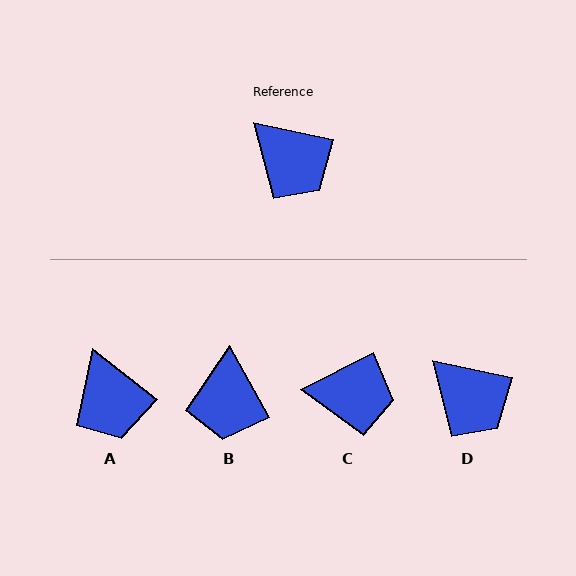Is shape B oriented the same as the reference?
No, it is off by about 49 degrees.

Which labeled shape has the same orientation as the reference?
D.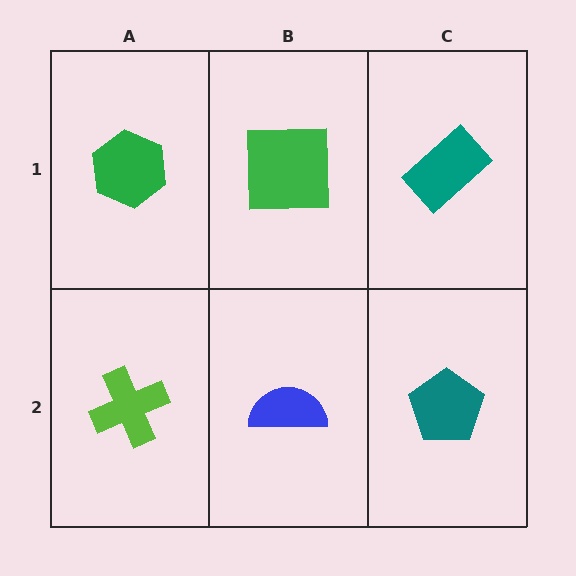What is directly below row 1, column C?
A teal pentagon.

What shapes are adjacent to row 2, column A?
A green hexagon (row 1, column A), a blue semicircle (row 2, column B).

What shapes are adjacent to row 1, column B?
A blue semicircle (row 2, column B), a green hexagon (row 1, column A), a teal rectangle (row 1, column C).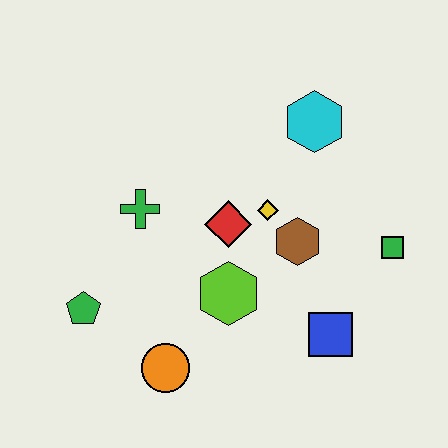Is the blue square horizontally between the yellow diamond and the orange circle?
No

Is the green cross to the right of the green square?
No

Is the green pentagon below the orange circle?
No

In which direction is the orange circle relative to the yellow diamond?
The orange circle is below the yellow diamond.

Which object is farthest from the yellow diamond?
The green pentagon is farthest from the yellow diamond.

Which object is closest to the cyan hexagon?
The yellow diamond is closest to the cyan hexagon.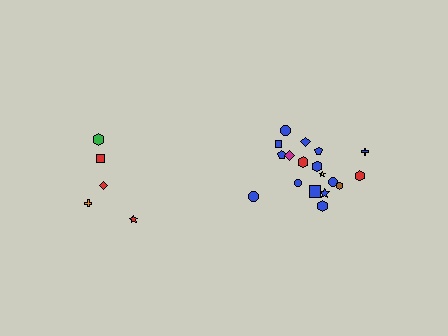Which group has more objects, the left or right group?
The right group.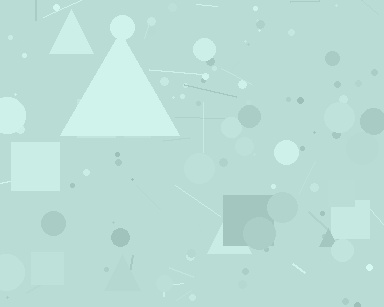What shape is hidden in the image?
A triangle is hidden in the image.